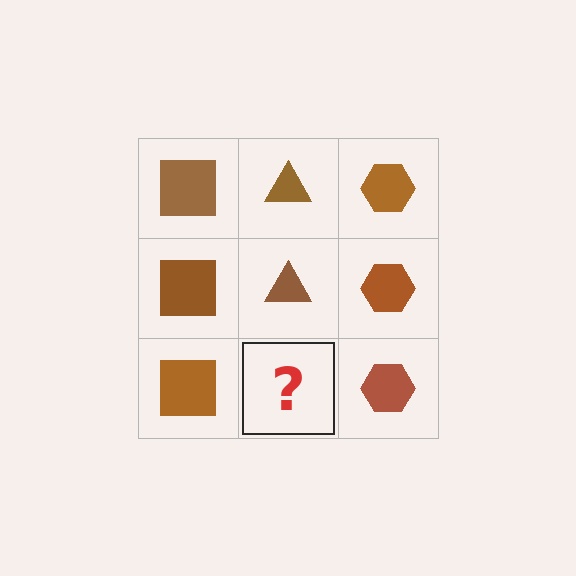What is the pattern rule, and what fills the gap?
The rule is that each column has a consistent shape. The gap should be filled with a brown triangle.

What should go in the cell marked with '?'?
The missing cell should contain a brown triangle.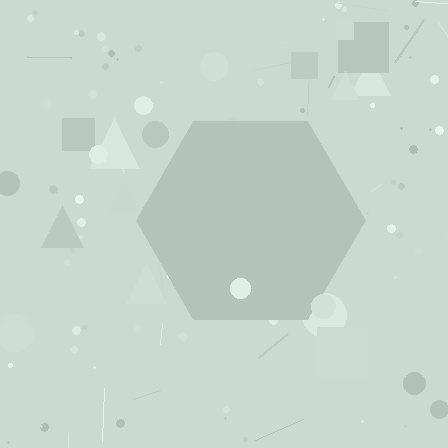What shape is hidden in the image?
A hexagon is hidden in the image.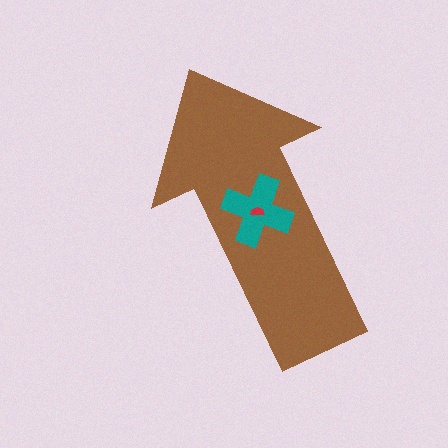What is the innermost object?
The red semicircle.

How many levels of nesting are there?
3.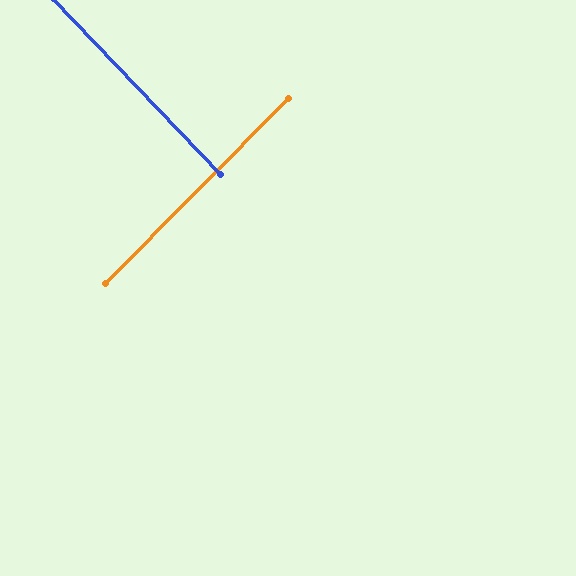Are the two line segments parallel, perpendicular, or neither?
Perpendicular — they meet at approximately 88°.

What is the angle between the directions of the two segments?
Approximately 88 degrees.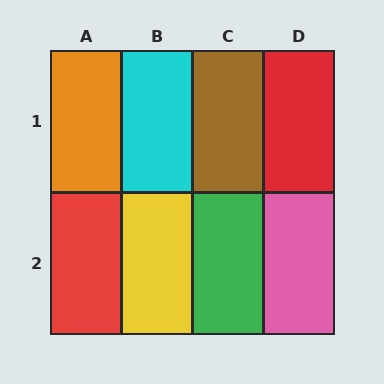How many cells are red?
2 cells are red.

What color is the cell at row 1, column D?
Red.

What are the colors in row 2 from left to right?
Red, yellow, green, pink.